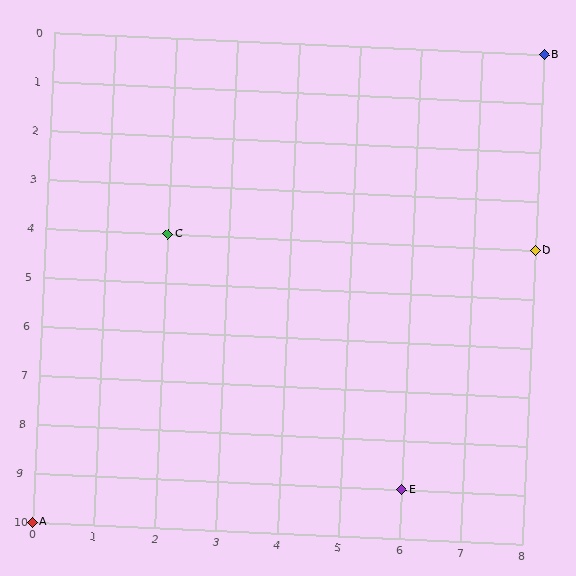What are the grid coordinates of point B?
Point B is at grid coordinates (8, 0).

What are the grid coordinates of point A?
Point A is at grid coordinates (0, 10).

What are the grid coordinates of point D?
Point D is at grid coordinates (8, 4).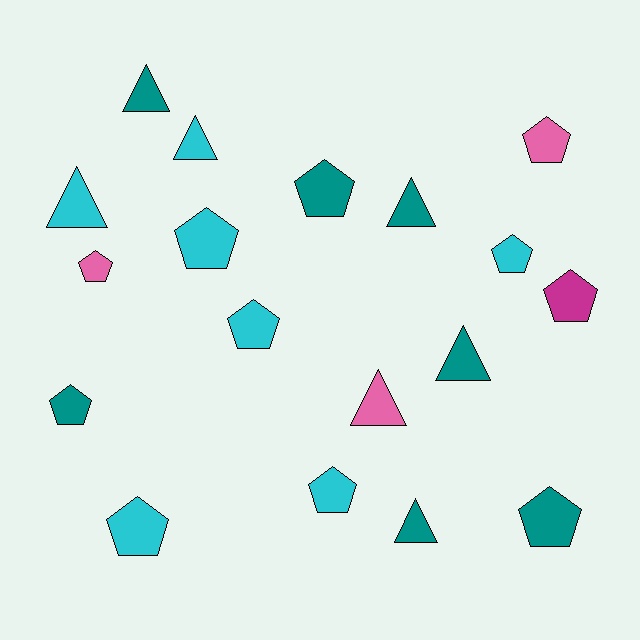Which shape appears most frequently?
Pentagon, with 11 objects.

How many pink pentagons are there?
There are 2 pink pentagons.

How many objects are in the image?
There are 18 objects.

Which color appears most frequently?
Cyan, with 7 objects.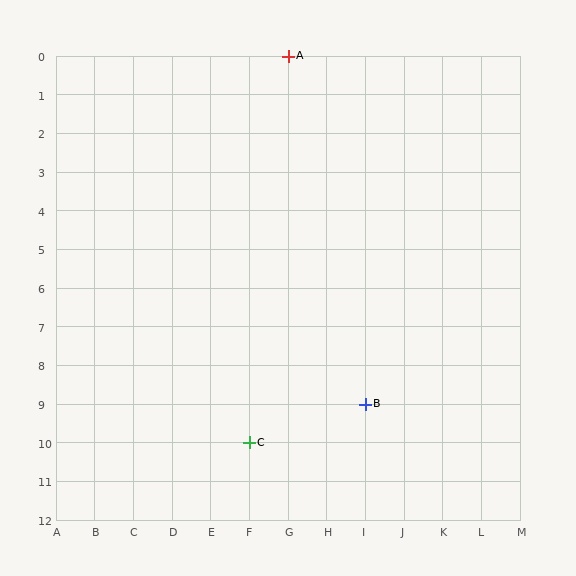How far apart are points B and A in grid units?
Points B and A are 2 columns and 9 rows apart (about 9.2 grid units diagonally).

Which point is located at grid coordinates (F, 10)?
Point C is at (F, 10).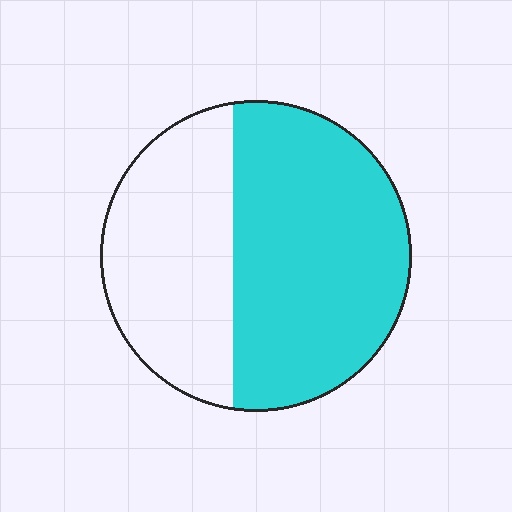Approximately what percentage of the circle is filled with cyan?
Approximately 60%.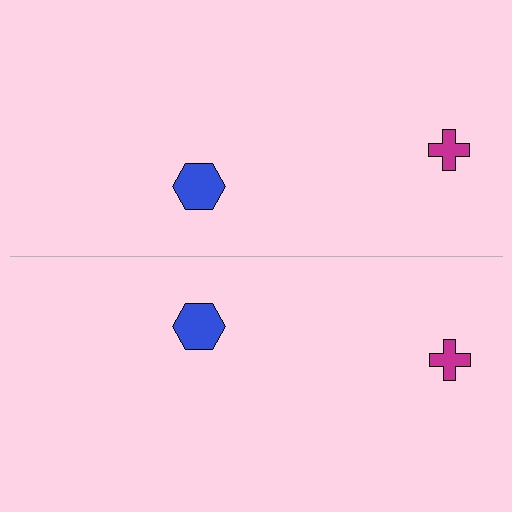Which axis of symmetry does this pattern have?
The pattern has a horizontal axis of symmetry running through the center of the image.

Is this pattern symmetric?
Yes, this pattern has bilateral (reflection) symmetry.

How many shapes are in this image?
There are 4 shapes in this image.